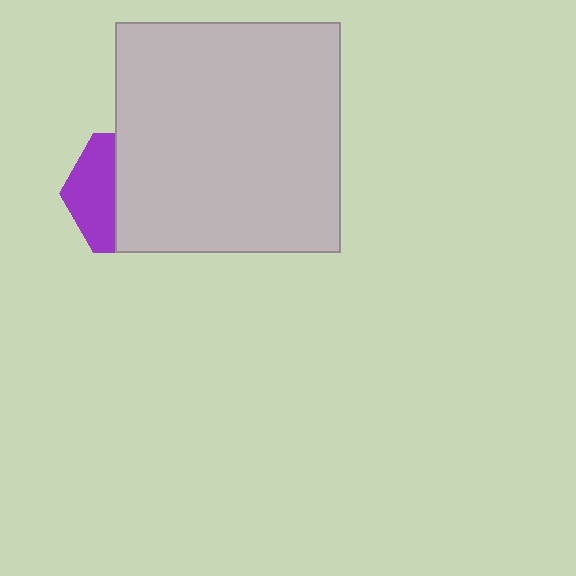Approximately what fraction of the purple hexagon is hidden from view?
Roughly 62% of the purple hexagon is hidden behind the light gray rectangle.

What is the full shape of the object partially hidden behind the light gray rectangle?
The partially hidden object is a purple hexagon.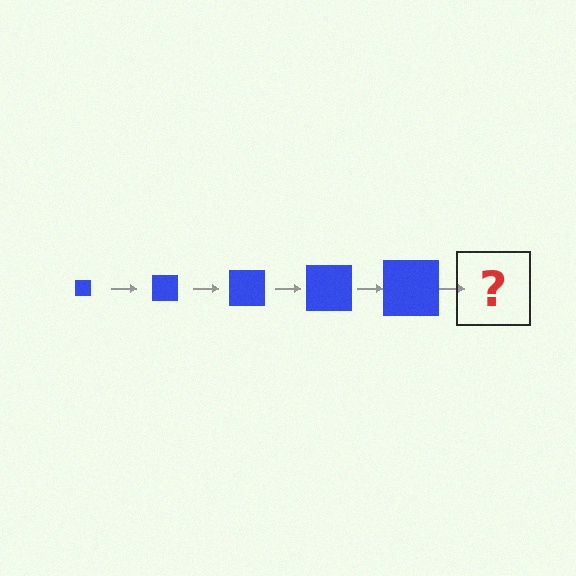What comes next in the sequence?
The next element should be a blue square, larger than the previous one.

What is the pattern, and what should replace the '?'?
The pattern is that the square gets progressively larger each step. The '?' should be a blue square, larger than the previous one.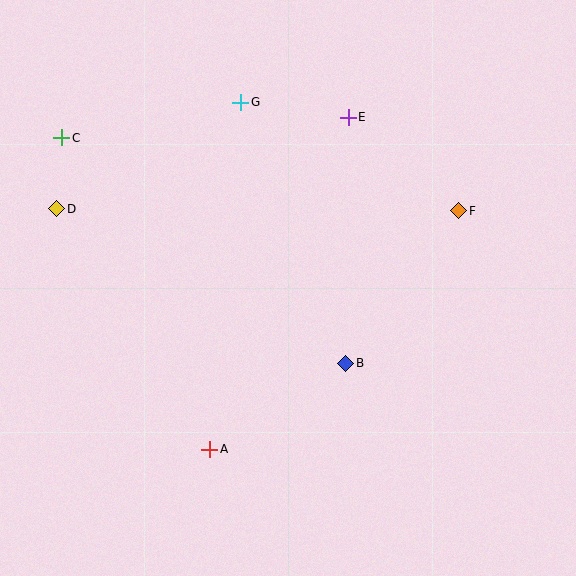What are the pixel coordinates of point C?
Point C is at (62, 138).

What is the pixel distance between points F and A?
The distance between F and A is 345 pixels.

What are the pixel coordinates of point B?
Point B is at (346, 363).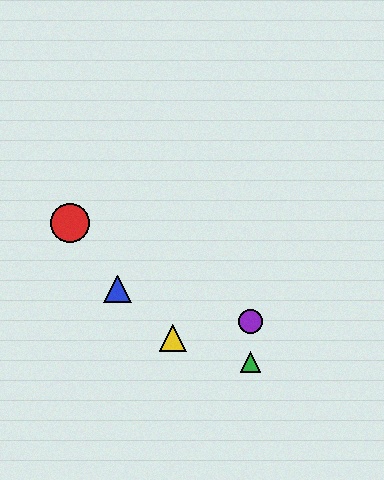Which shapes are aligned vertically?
The green triangle, the purple circle are aligned vertically.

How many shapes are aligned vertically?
2 shapes (the green triangle, the purple circle) are aligned vertically.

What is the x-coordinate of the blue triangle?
The blue triangle is at x≈118.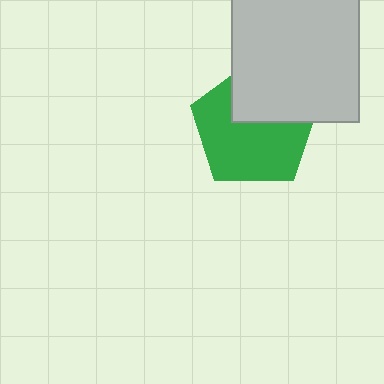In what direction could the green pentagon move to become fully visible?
The green pentagon could move down. That would shift it out from behind the light gray rectangle entirely.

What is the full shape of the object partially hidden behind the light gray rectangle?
The partially hidden object is a green pentagon.